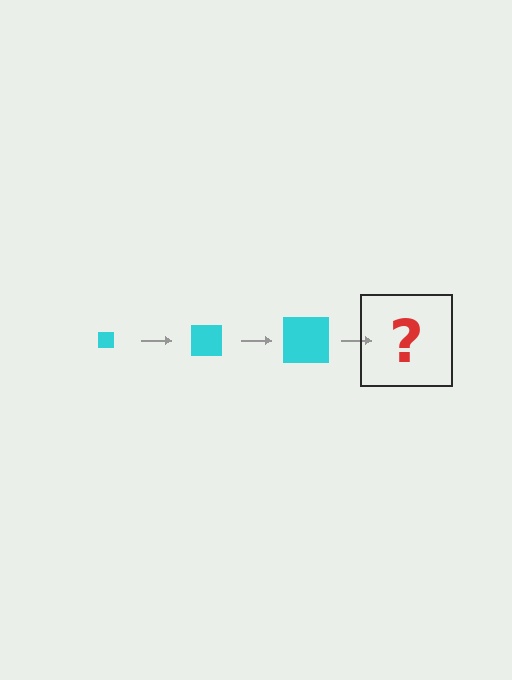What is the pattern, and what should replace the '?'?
The pattern is that the square gets progressively larger each step. The '?' should be a cyan square, larger than the previous one.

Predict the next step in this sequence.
The next step is a cyan square, larger than the previous one.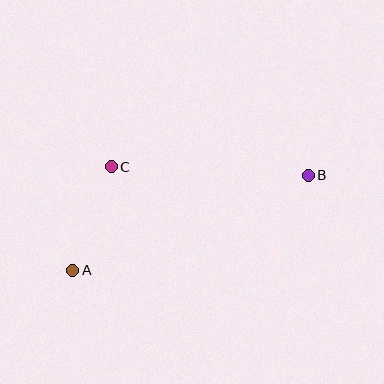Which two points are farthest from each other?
Points A and B are farthest from each other.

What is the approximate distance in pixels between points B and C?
The distance between B and C is approximately 197 pixels.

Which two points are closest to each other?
Points A and C are closest to each other.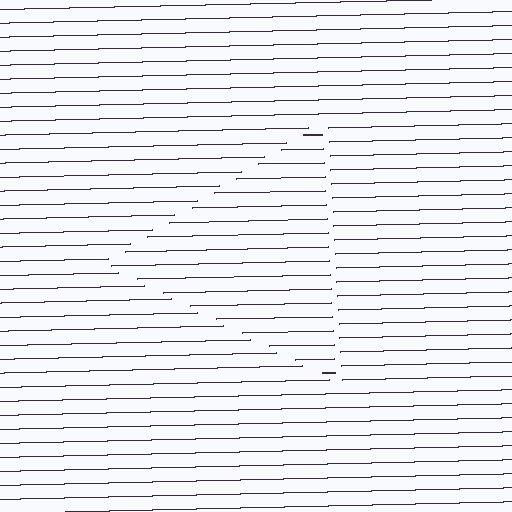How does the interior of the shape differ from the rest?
The interior of the shape contains the same grating, shifted by half a period — the contour is defined by the phase discontinuity where line-ends from the inner and outer gratings abut.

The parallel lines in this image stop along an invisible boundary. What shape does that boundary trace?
An illusory triangle. The interior of the shape contains the same grating, shifted by half a period — the contour is defined by the phase discontinuity where line-ends from the inner and outer gratings abut.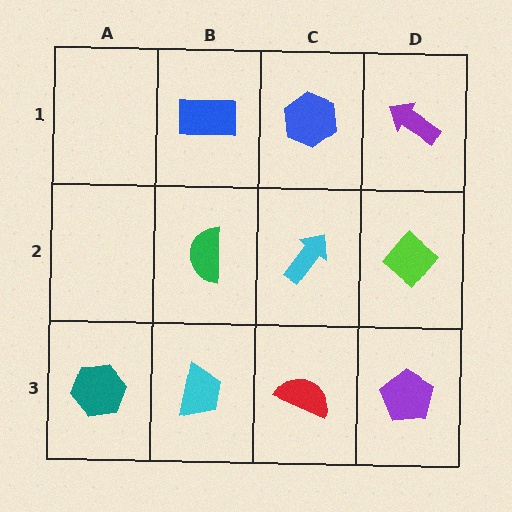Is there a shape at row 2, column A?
No, that cell is empty.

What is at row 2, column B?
A green semicircle.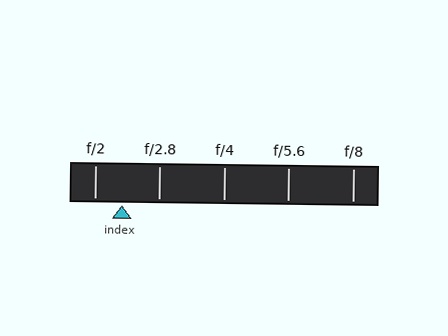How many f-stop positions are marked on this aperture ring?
There are 5 f-stop positions marked.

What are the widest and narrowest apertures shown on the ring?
The widest aperture shown is f/2 and the narrowest is f/8.